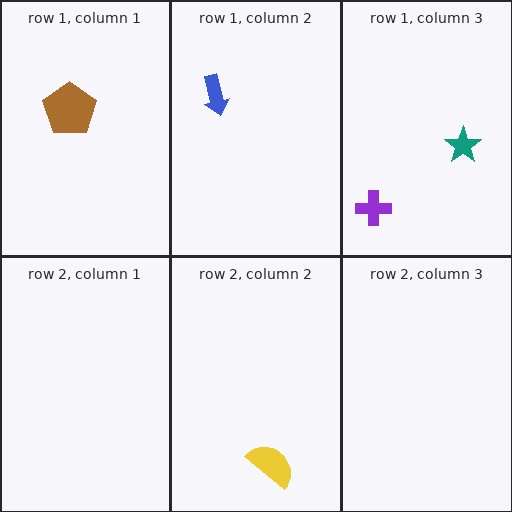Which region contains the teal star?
The row 1, column 3 region.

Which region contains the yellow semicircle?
The row 2, column 2 region.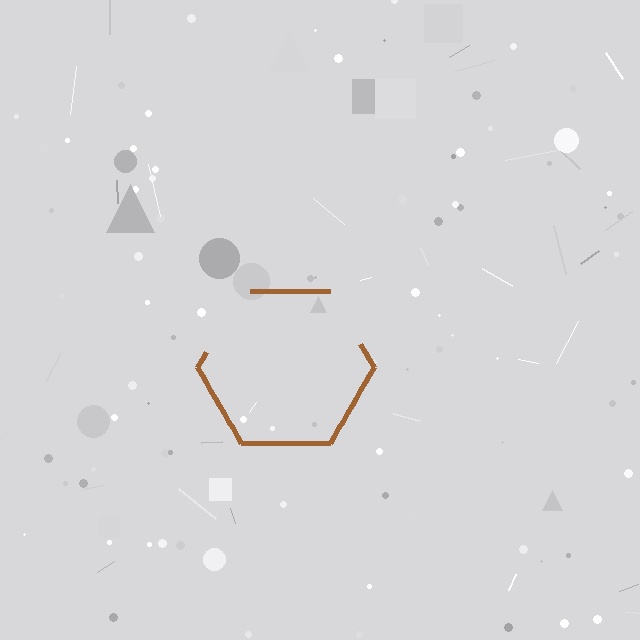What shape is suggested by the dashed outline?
The dashed outline suggests a hexagon.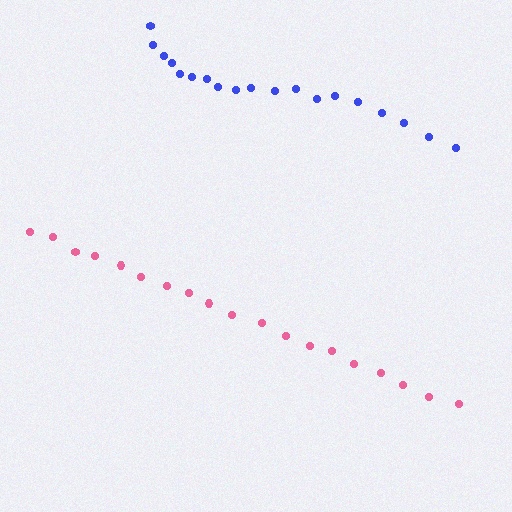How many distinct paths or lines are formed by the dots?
There are 2 distinct paths.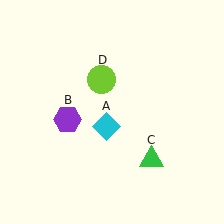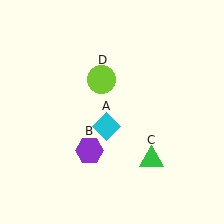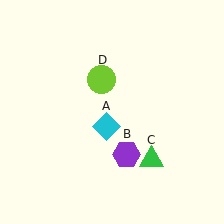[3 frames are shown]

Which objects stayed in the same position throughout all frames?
Cyan diamond (object A) and green triangle (object C) and lime circle (object D) remained stationary.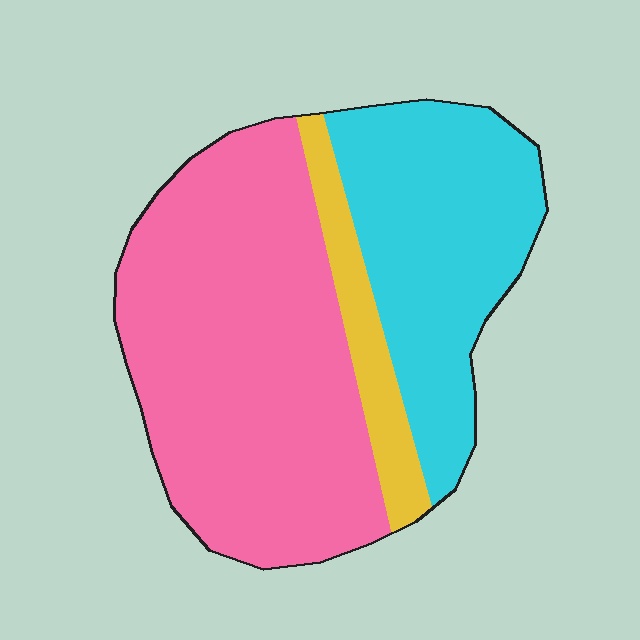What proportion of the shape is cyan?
Cyan covers roughly 35% of the shape.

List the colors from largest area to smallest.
From largest to smallest: pink, cyan, yellow.